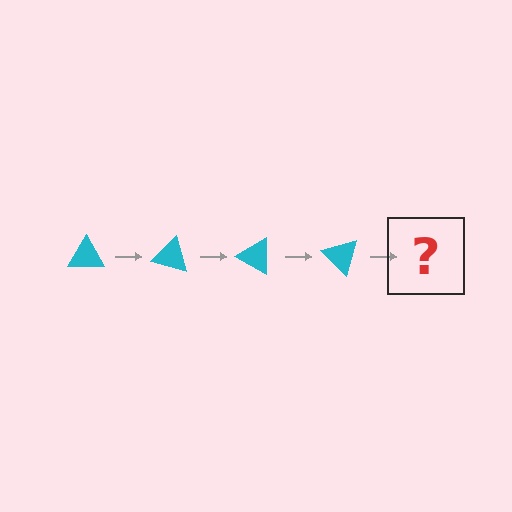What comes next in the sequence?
The next element should be a cyan triangle rotated 60 degrees.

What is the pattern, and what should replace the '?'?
The pattern is that the triangle rotates 15 degrees each step. The '?' should be a cyan triangle rotated 60 degrees.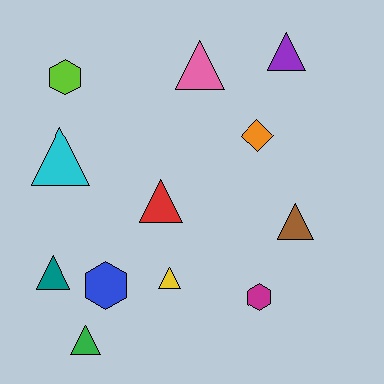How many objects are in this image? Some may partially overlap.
There are 12 objects.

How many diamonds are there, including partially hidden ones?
There is 1 diamond.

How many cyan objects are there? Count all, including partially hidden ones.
There is 1 cyan object.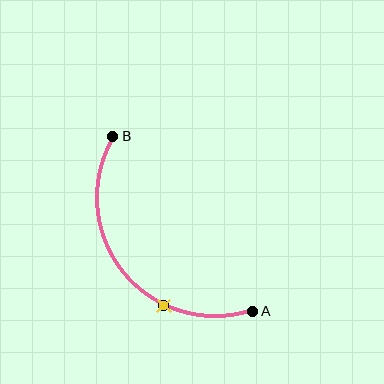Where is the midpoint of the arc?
The arc midpoint is the point on the curve farthest from the straight line joining A and B. It sits below and to the left of that line.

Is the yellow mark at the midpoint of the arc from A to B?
No. The yellow mark lies on the arc but is closer to endpoint A. The arc midpoint would be at the point on the curve equidistant along the arc from both A and B.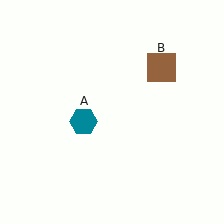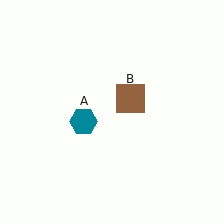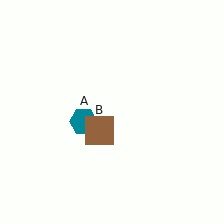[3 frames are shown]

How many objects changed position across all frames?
1 object changed position: brown square (object B).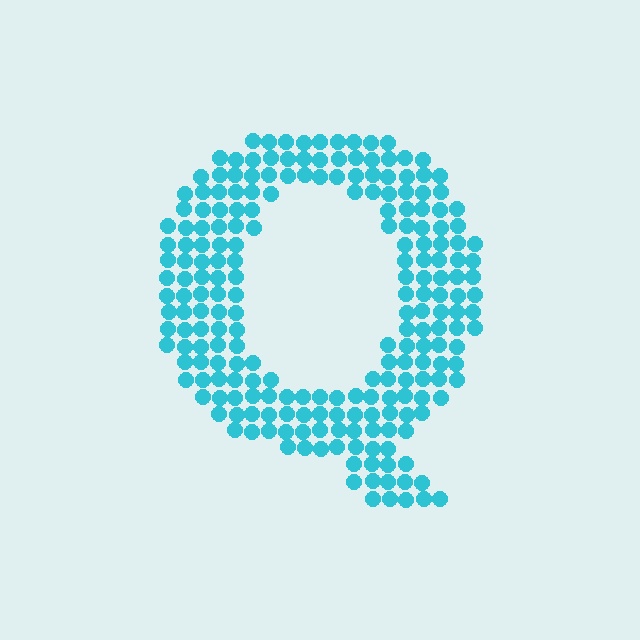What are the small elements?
The small elements are circles.